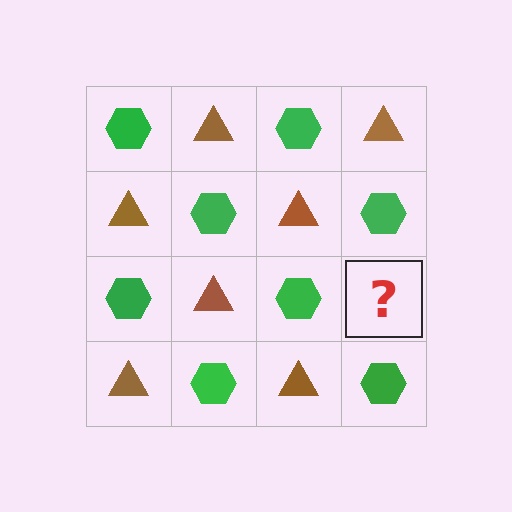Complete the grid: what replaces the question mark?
The question mark should be replaced with a brown triangle.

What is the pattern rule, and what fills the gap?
The rule is that it alternates green hexagon and brown triangle in a checkerboard pattern. The gap should be filled with a brown triangle.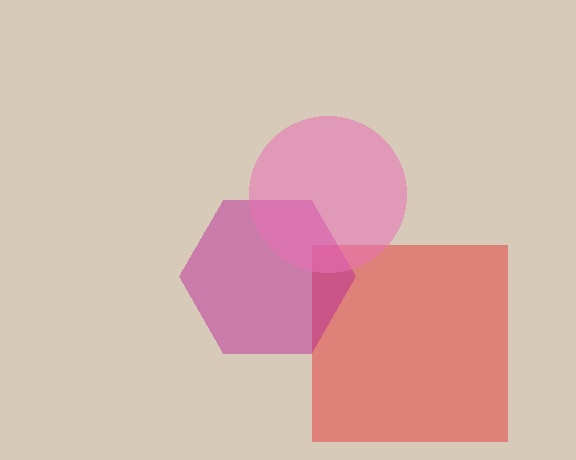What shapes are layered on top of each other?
The layered shapes are: a red square, a magenta hexagon, a pink circle.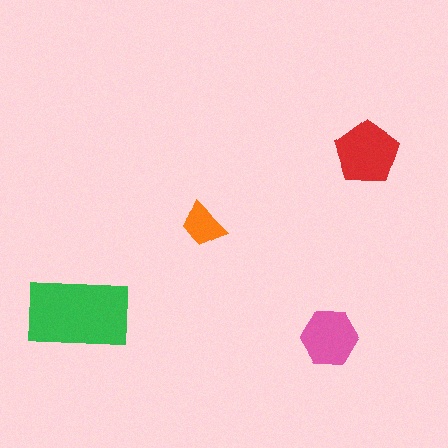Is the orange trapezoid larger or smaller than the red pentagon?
Smaller.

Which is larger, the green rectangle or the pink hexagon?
The green rectangle.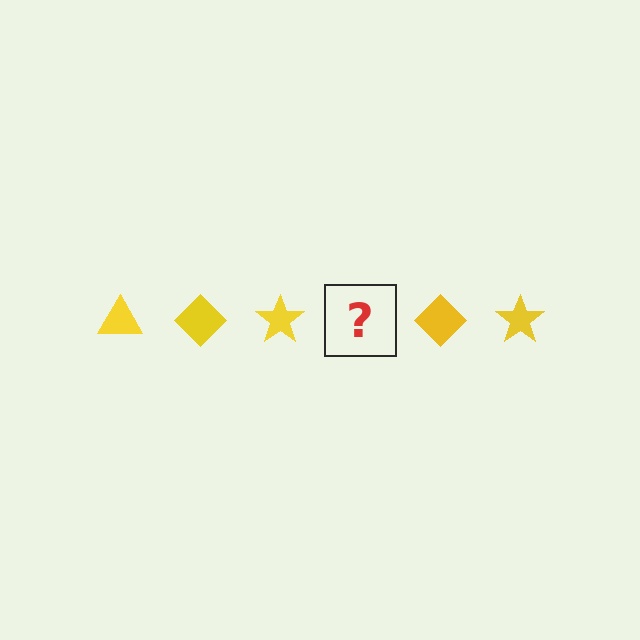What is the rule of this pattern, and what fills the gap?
The rule is that the pattern cycles through triangle, diamond, star shapes in yellow. The gap should be filled with a yellow triangle.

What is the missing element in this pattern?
The missing element is a yellow triangle.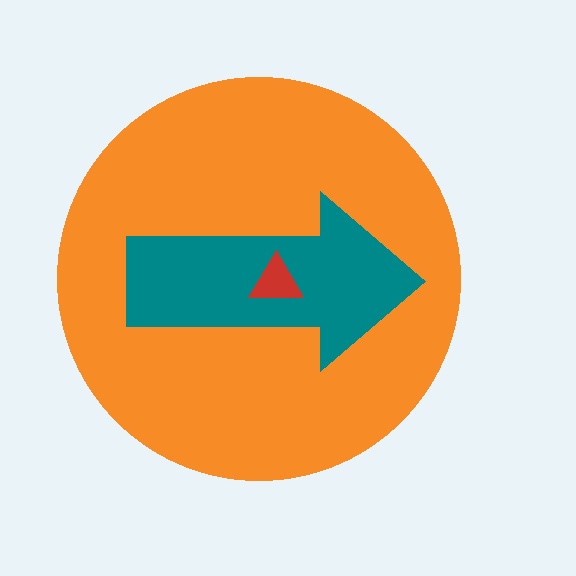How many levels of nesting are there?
3.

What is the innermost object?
The red triangle.